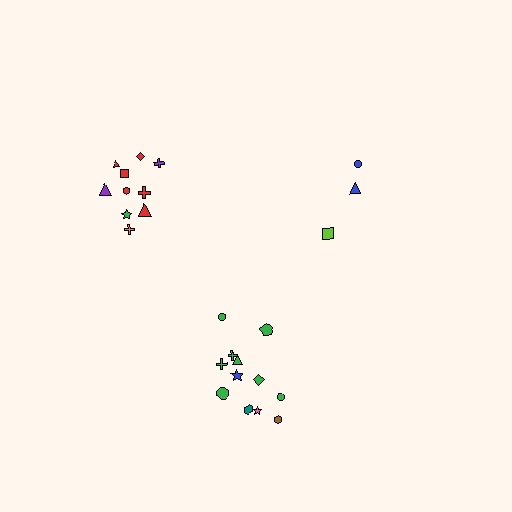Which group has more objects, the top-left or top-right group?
The top-left group.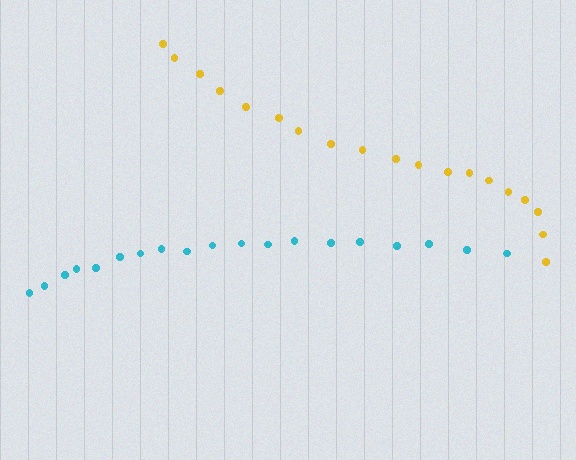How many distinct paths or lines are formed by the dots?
There are 2 distinct paths.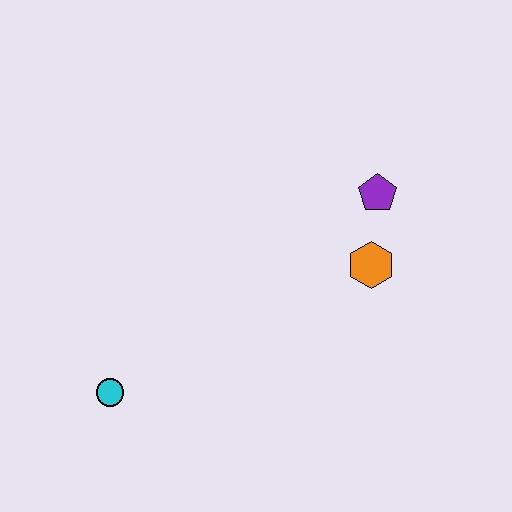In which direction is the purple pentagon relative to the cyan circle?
The purple pentagon is to the right of the cyan circle.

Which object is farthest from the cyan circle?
The purple pentagon is farthest from the cyan circle.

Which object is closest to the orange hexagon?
The purple pentagon is closest to the orange hexagon.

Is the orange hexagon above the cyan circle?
Yes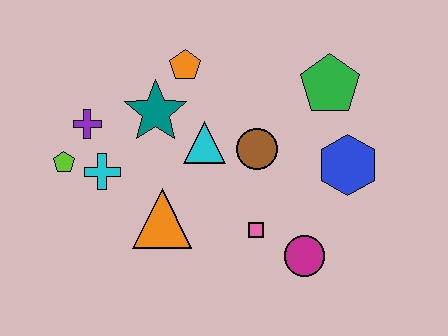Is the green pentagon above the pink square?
Yes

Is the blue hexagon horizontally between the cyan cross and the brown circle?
No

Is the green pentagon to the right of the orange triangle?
Yes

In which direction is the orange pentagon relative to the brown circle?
The orange pentagon is above the brown circle.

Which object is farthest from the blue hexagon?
The lime pentagon is farthest from the blue hexagon.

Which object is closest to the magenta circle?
The pink square is closest to the magenta circle.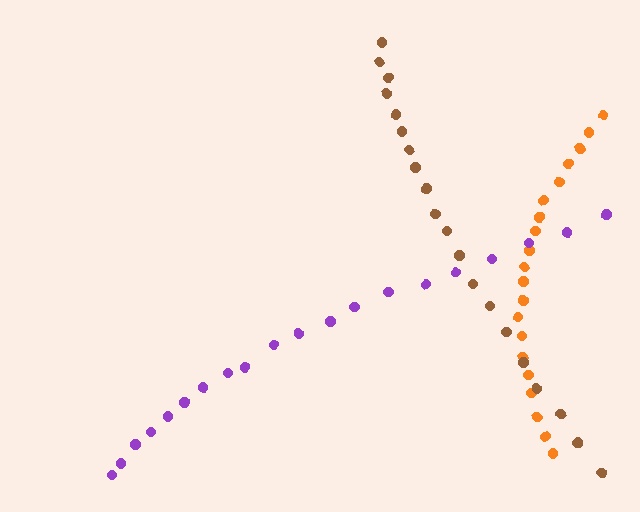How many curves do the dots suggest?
There are 3 distinct paths.